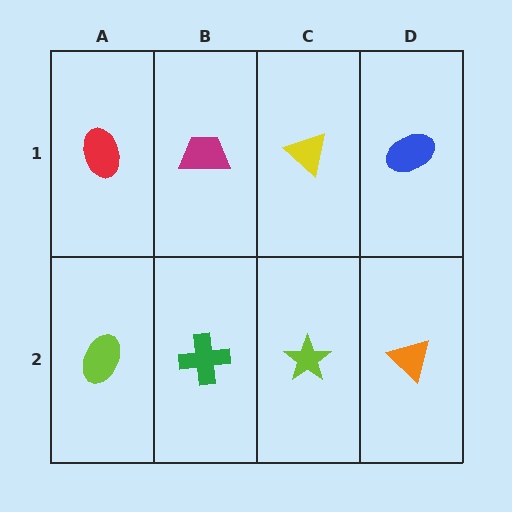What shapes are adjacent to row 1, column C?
A lime star (row 2, column C), a magenta trapezoid (row 1, column B), a blue ellipse (row 1, column D).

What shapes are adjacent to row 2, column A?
A red ellipse (row 1, column A), a green cross (row 2, column B).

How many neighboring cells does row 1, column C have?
3.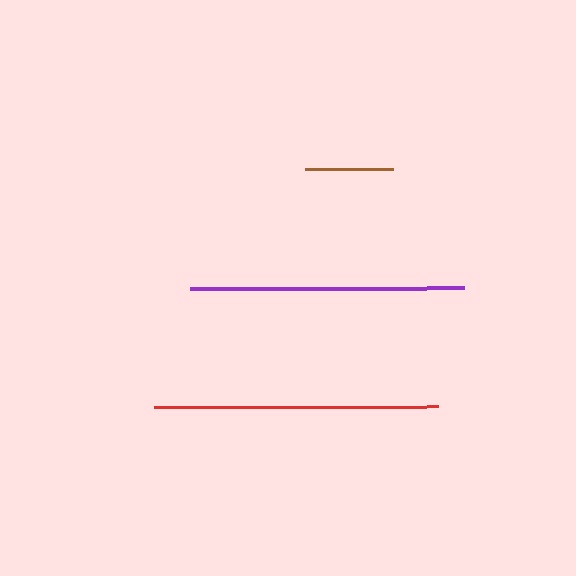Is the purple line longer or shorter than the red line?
The red line is longer than the purple line.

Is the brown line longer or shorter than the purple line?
The purple line is longer than the brown line.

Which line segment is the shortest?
The brown line is the shortest at approximately 88 pixels.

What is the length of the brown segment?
The brown segment is approximately 88 pixels long.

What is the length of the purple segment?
The purple segment is approximately 274 pixels long.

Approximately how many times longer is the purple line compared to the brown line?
The purple line is approximately 3.1 times the length of the brown line.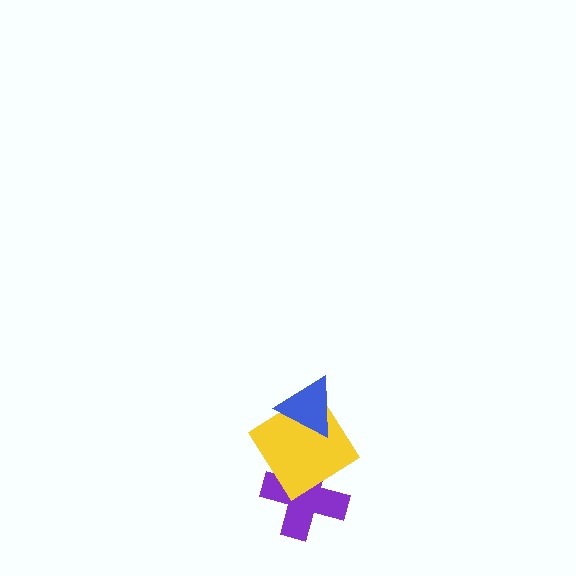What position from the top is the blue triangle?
The blue triangle is 1st from the top.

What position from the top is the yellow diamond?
The yellow diamond is 2nd from the top.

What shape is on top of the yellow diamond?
The blue triangle is on top of the yellow diamond.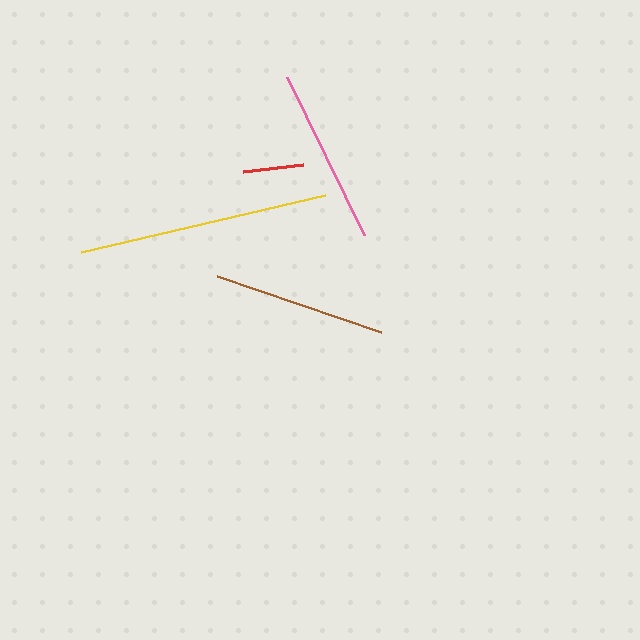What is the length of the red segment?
The red segment is approximately 61 pixels long.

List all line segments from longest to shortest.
From longest to shortest: yellow, pink, brown, red.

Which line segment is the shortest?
The red line is the shortest at approximately 61 pixels.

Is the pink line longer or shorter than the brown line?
The pink line is longer than the brown line.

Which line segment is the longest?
The yellow line is the longest at approximately 250 pixels.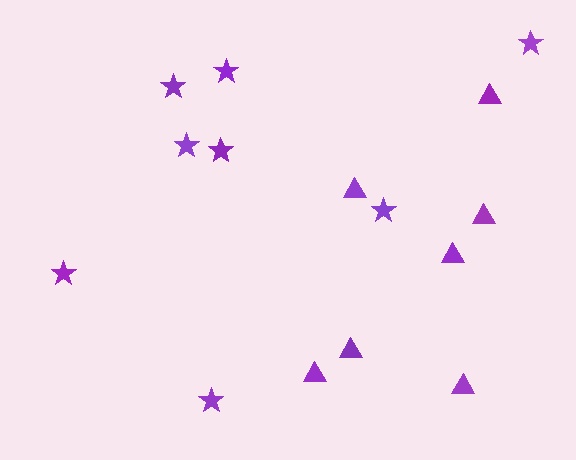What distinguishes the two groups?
There are 2 groups: one group of stars (8) and one group of triangles (7).